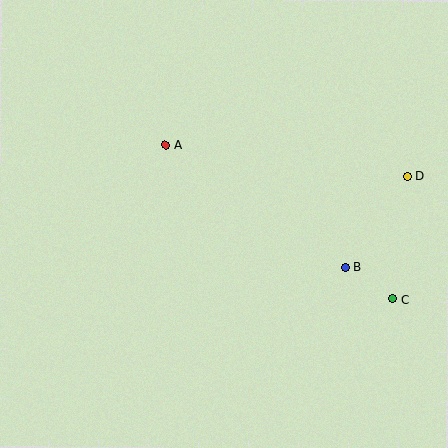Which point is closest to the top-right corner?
Point D is closest to the top-right corner.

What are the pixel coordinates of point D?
Point D is at (408, 176).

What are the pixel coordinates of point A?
Point A is at (166, 145).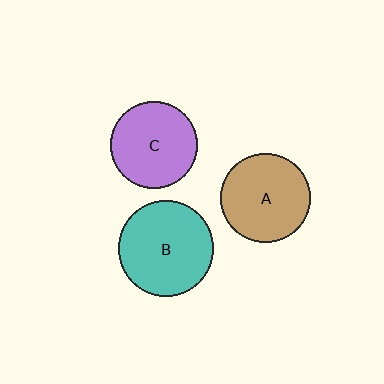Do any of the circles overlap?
No, none of the circles overlap.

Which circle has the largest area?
Circle B (teal).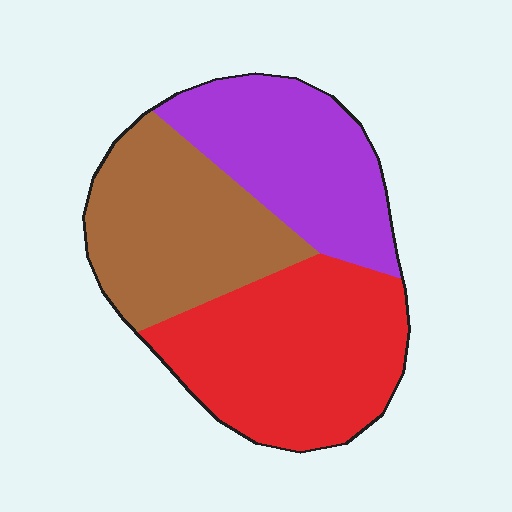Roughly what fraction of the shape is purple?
Purple covers 29% of the shape.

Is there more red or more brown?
Red.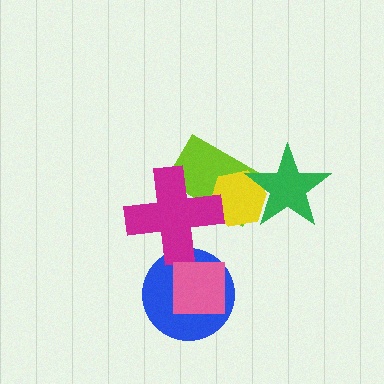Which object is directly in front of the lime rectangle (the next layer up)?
The yellow hexagon is directly in front of the lime rectangle.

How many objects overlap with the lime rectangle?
3 objects overlap with the lime rectangle.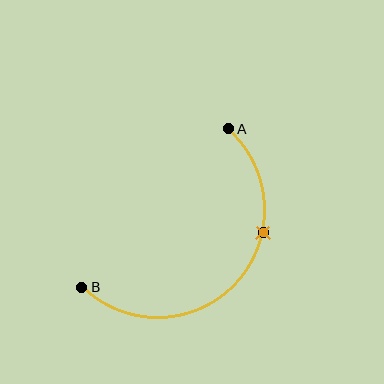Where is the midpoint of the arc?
The arc midpoint is the point on the curve farthest from the straight line joining A and B. It sits below and to the right of that line.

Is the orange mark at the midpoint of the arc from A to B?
No. The orange mark lies on the arc but is closer to endpoint A. The arc midpoint would be at the point on the curve equidistant along the arc from both A and B.